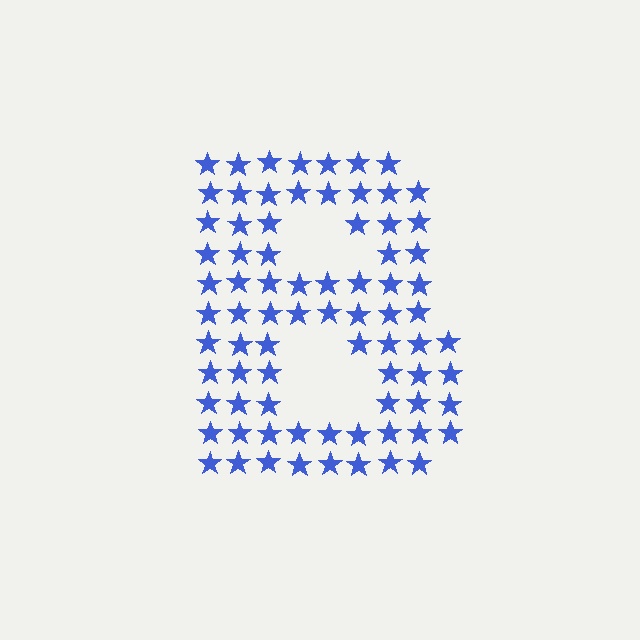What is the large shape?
The large shape is the letter B.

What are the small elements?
The small elements are stars.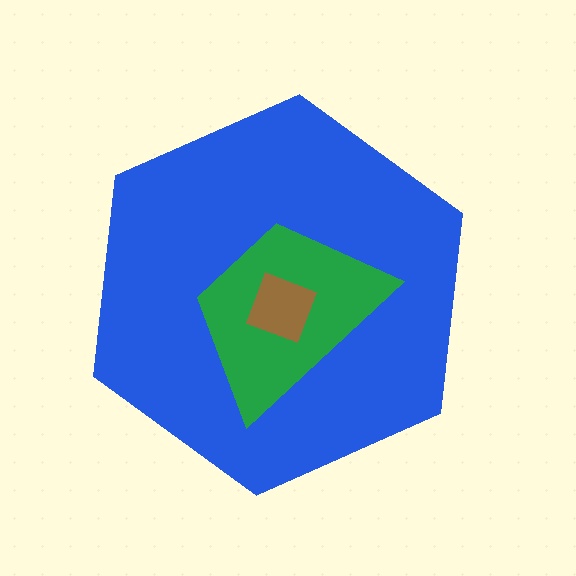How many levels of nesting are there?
3.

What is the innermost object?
The brown square.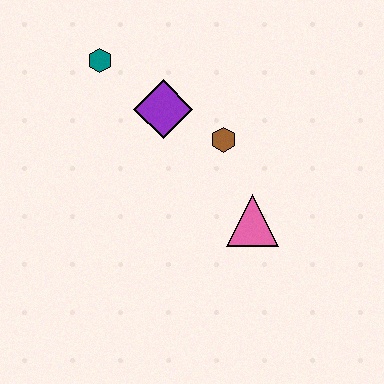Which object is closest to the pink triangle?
The brown hexagon is closest to the pink triangle.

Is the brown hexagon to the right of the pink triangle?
No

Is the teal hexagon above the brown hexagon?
Yes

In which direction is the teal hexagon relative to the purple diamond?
The teal hexagon is to the left of the purple diamond.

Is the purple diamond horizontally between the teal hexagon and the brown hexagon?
Yes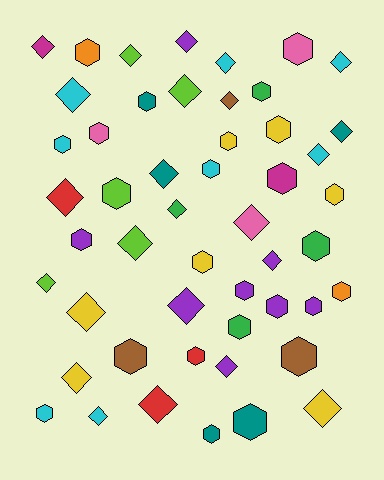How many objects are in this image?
There are 50 objects.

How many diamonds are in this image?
There are 24 diamonds.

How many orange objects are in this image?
There are 2 orange objects.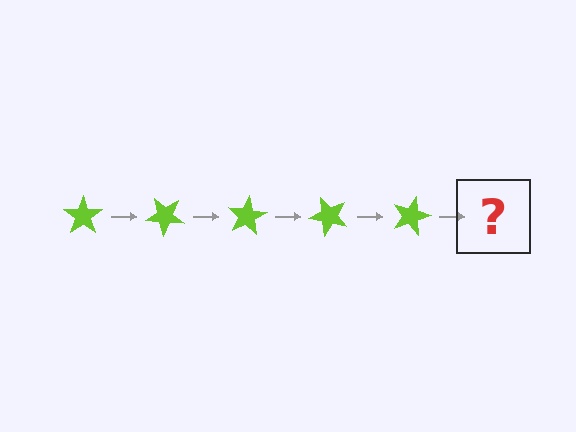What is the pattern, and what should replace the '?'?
The pattern is that the star rotates 40 degrees each step. The '?' should be a lime star rotated 200 degrees.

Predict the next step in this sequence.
The next step is a lime star rotated 200 degrees.